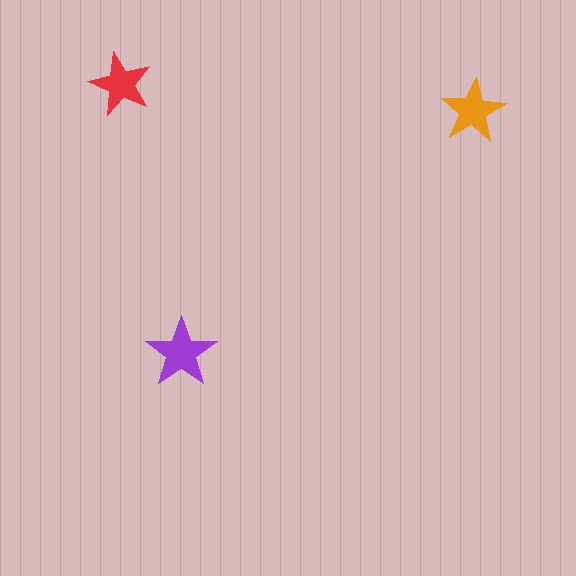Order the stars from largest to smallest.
the purple one, the orange one, the red one.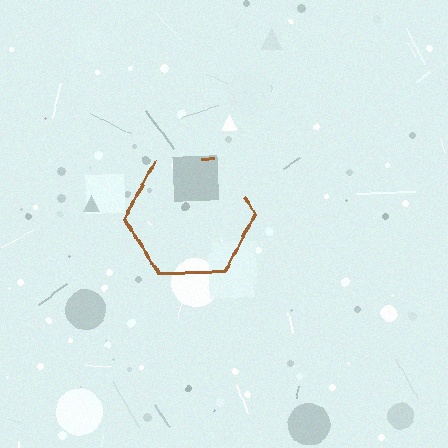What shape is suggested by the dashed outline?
The dashed outline suggests a hexagon.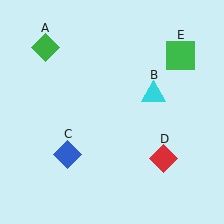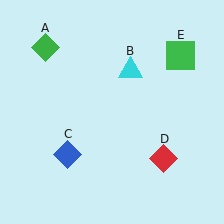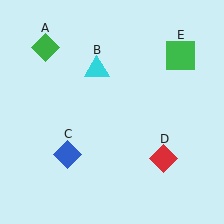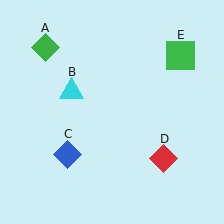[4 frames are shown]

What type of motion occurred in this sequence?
The cyan triangle (object B) rotated counterclockwise around the center of the scene.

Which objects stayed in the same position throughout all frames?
Green diamond (object A) and blue diamond (object C) and red diamond (object D) and green square (object E) remained stationary.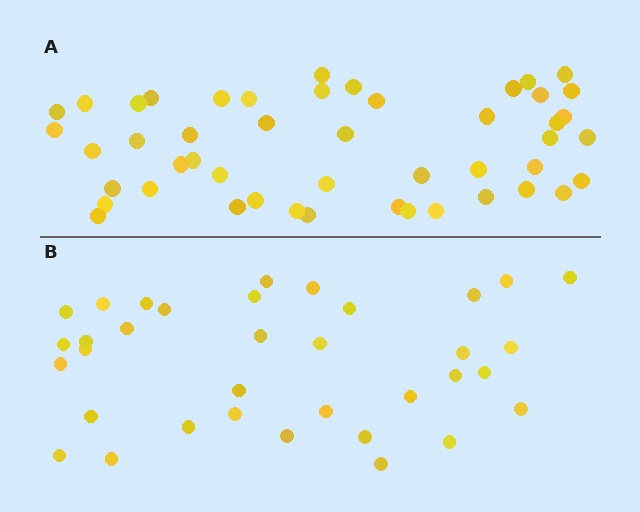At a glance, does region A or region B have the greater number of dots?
Region A (the top region) has more dots.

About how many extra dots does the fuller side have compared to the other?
Region A has approximately 15 more dots than region B.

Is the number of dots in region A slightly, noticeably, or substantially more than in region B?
Region A has noticeably more, but not dramatically so. The ratio is roughly 1.4 to 1.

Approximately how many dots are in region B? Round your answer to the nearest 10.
About 40 dots. (The exact count is 35, which rounds to 40.)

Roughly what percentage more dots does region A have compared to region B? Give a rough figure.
About 35% more.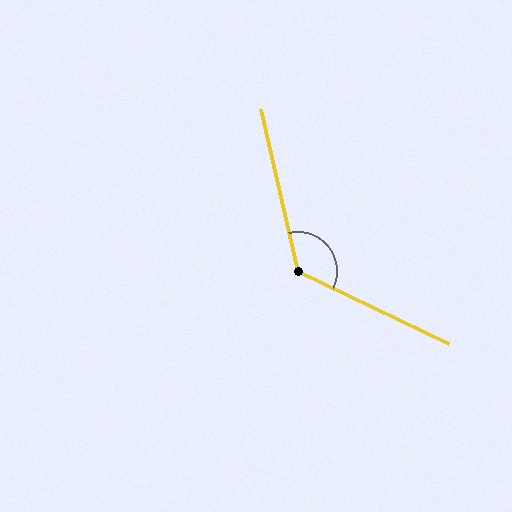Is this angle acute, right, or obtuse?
It is obtuse.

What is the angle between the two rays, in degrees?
Approximately 128 degrees.